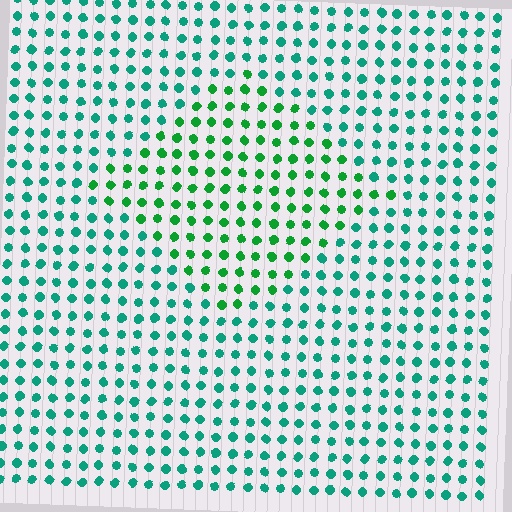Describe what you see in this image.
The image is filled with small teal elements in a uniform arrangement. A diamond-shaped region is visible where the elements are tinted to a slightly different hue, forming a subtle color boundary.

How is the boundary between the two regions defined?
The boundary is defined purely by a slight shift in hue (about 33 degrees). Spacing, size, and orientation are identical on both sides.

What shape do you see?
I see a diamond.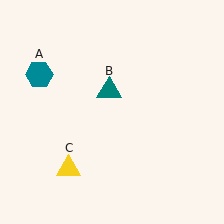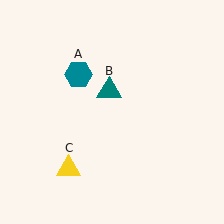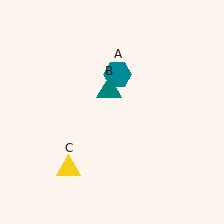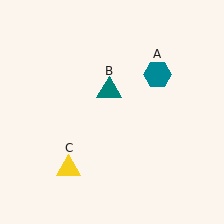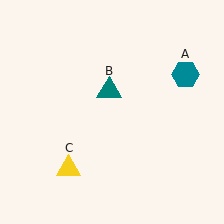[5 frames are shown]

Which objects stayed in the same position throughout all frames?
Teal triangle (object B) and yellow triangle (object C) remained stationary.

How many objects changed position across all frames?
1 object changed position: teal hexagon (object A).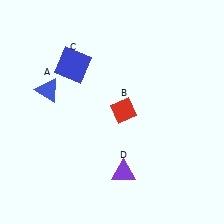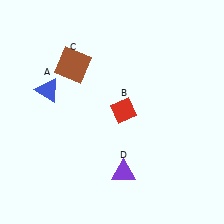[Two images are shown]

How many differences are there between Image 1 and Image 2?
There is 1 difference between the two images.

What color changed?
The square (C) changed from blue in Image 1 to brown in Image 2.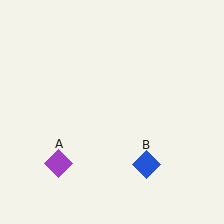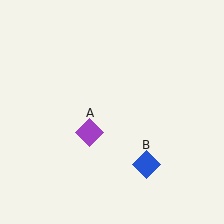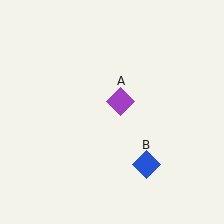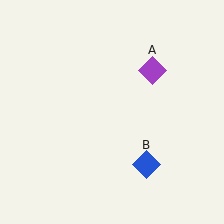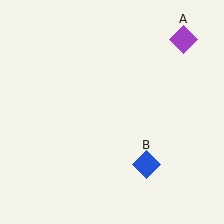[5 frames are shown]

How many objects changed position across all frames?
1 object changed position: purple diamond (object A).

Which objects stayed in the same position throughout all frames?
Blue diamond (object B) remained stationary.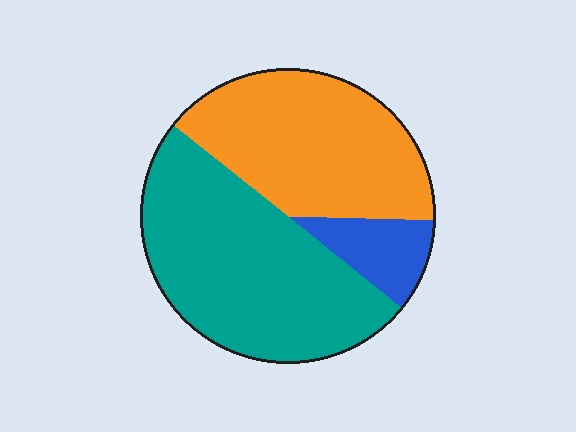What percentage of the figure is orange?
Orange covers roughly 40% of the figure.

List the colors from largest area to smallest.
From largest to smallest: teal, orange, blue.